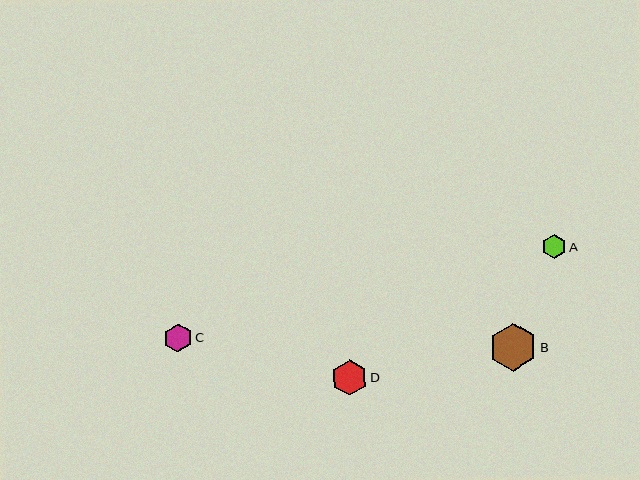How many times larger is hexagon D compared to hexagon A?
Hexagon D is approximately 1.4 times the size of hexagon A.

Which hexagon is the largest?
Hexagon B is the largest with a size of approximately 48 pixels.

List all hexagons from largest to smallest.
From largest to smallest: B, D, C, A.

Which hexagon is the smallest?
Hexagon A is the smallest with a size of approximately 25 pixels.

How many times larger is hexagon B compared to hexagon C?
Hexagon B is approximately 1.7 times the size of hexagon C.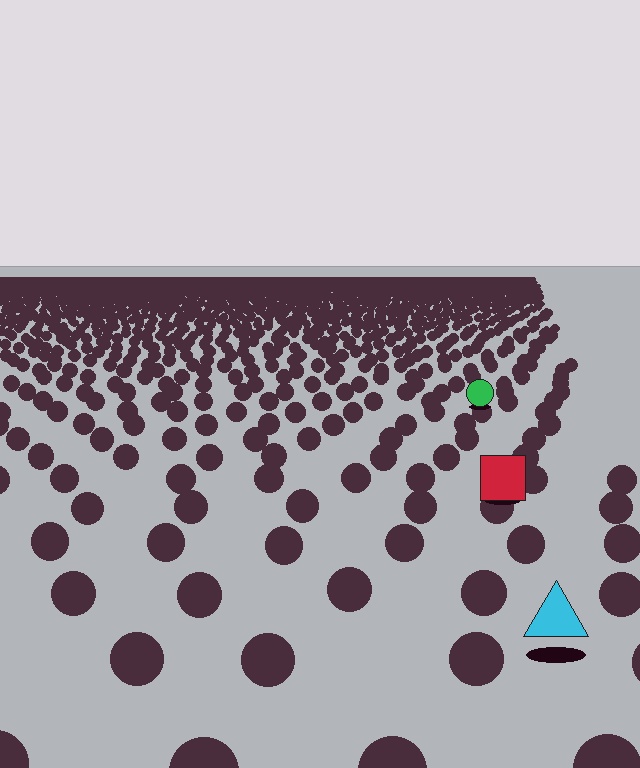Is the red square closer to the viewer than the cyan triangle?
No. The cyan triangle is closer — you can tell from the texture gradient: the ground texture is coarser near it.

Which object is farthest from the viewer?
The green circle is farthest from the viewer. It appears smaller and the ground texture around it is denser.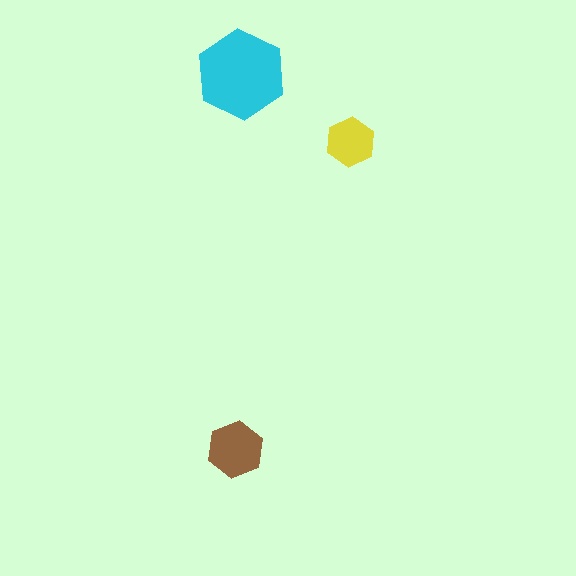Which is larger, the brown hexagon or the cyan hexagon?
The cyan one.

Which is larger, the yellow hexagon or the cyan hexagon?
The cyan one.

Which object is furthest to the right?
The yellow hexagon is rightmost.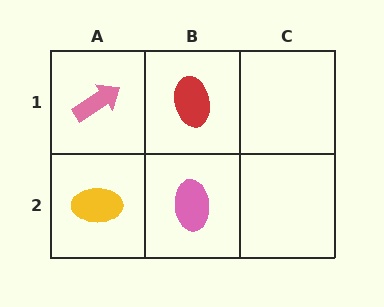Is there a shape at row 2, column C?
No, that cell is empty.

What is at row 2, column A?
A yellow ellipse.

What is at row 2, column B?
A pink ellipse.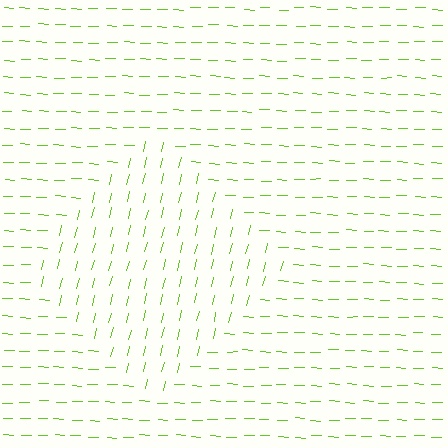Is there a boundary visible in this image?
Yes, there is a texture boundary formed by a change in line orientation.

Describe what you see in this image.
The image is filled with small lime line segments. A diamond region in the image has lines oriented differently from the surrounding lines, creating a visible texture boundary.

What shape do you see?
I see a diamond.